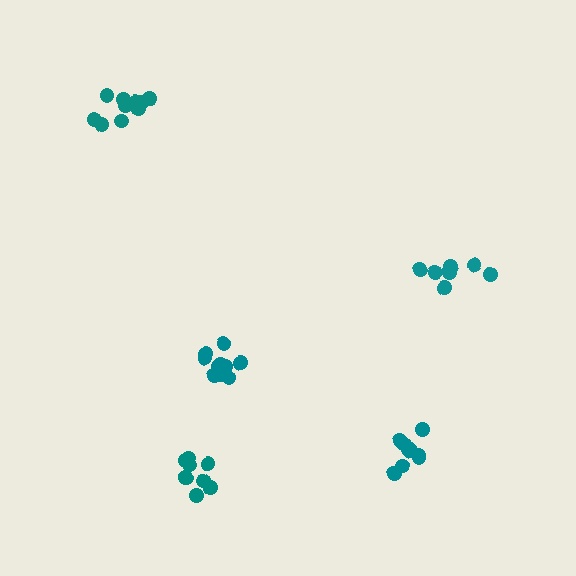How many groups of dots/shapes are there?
There are 5 groups.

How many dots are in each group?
Group 1: 9 dots, Group 2: 10 dots, Group 3: 10 dots, Group 4: 9 dots, Group 5: 7 dots (45 total).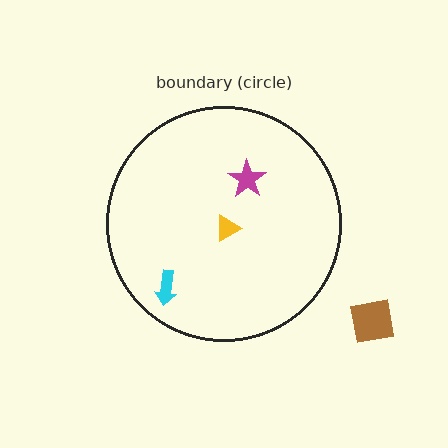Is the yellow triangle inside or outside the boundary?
Inside.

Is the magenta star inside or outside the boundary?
Inside.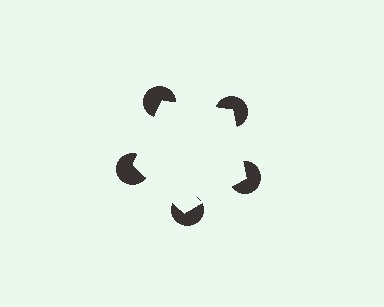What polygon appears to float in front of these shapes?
An illusory pentagon — its edges are inferred from the aligned wedge cuts in the pac-man discs, not physically drawn.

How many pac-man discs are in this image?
There are 5 — one at each vertex of the illusory pentagon.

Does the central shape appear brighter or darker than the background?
It typically appears slightly brighter than the background, even though no actual brightness change is drawn.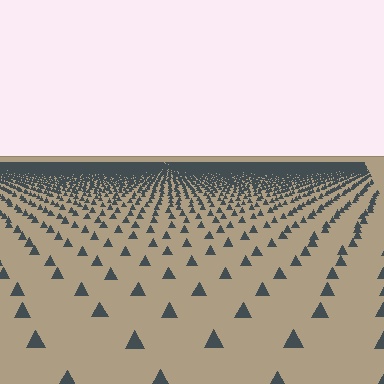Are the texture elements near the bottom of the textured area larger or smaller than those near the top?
Larger. Near the bottom, elements are closer to the viewer and appear at a bigger on-screen size.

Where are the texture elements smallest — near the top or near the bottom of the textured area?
Near the top.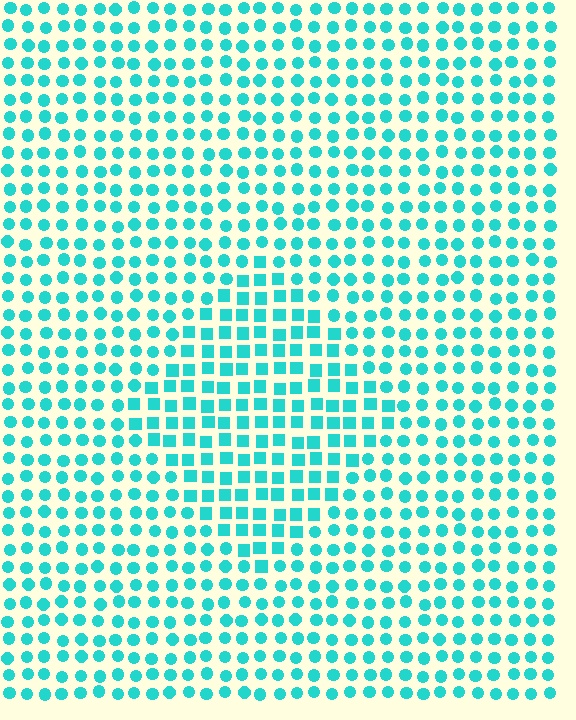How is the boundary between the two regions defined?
The boundary is defined by a change in element shape: squares inside vs. circles outside. All elements share the same color and spacing.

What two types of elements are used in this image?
The image uses squares inside the diamond region and circles outside it.